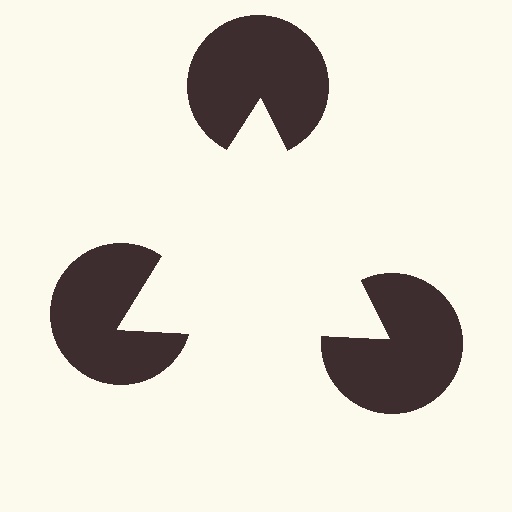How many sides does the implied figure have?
3 sides.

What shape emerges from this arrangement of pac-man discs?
An illusory triangle — its edges are inferred from the aligned wedge cuts in the pac-man discs, not physically drawn.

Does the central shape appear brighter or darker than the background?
It typically appears slightly brighter than the background, even though no actual brightness change is drawn.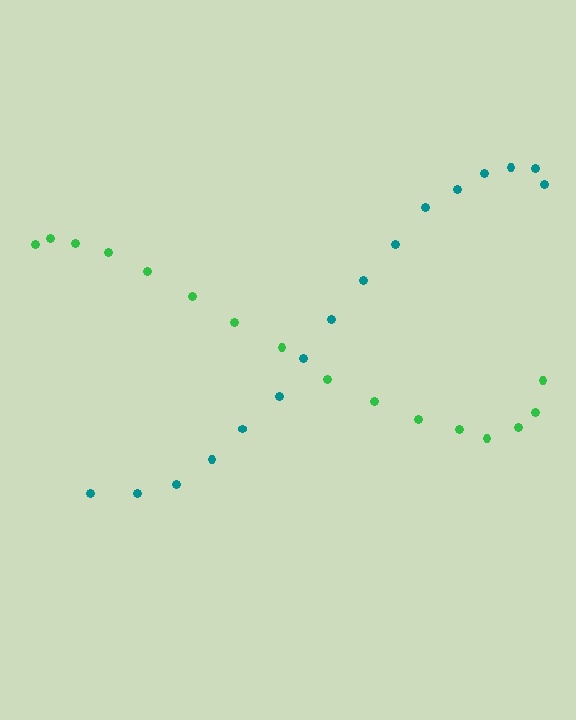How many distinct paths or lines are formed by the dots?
There are 2 distinct paths.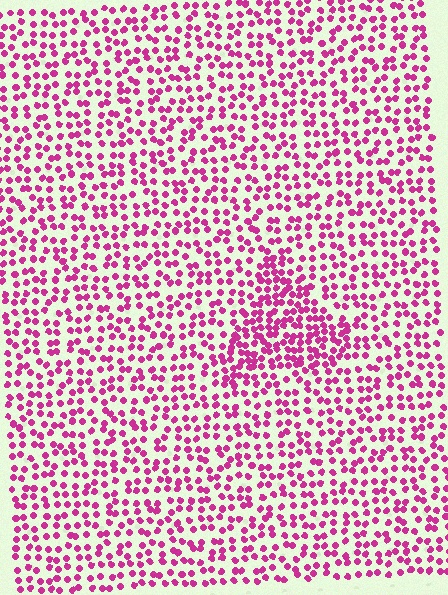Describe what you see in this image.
The image contains small magenta elements arranged at two different densities. A triangle-shaped region is visible where the elements are more densely packed than the surrounding area.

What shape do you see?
I see a triangle.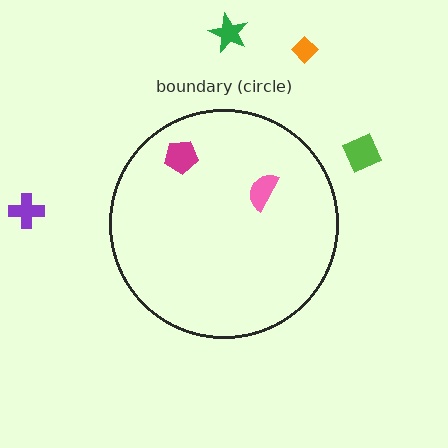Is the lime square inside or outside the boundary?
Outside.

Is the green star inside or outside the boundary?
Outside.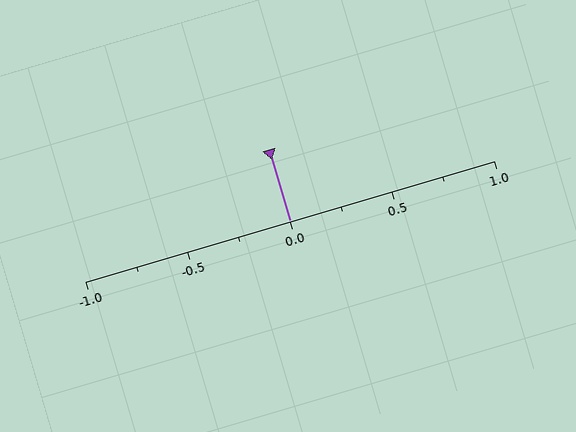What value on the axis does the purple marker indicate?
The marker indicates approximately 0.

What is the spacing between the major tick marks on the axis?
The major ticks are spaced 0.5 apart.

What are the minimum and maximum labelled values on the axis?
The axis runs from -1.0 to 1.0.